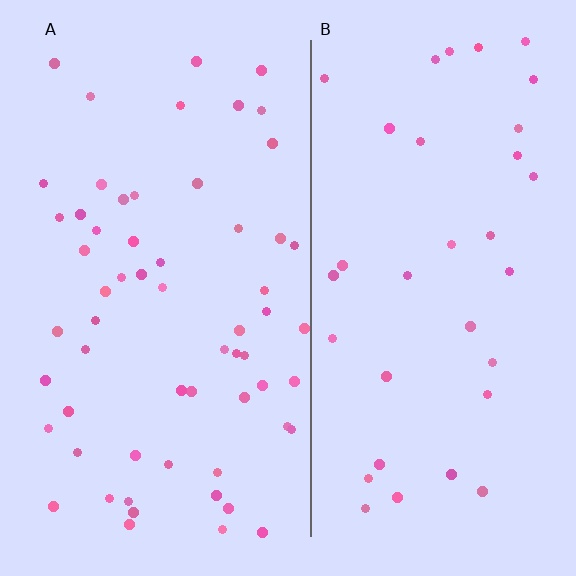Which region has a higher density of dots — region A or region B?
A (the left).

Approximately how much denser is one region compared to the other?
Approximately 1.8× — region A over region B.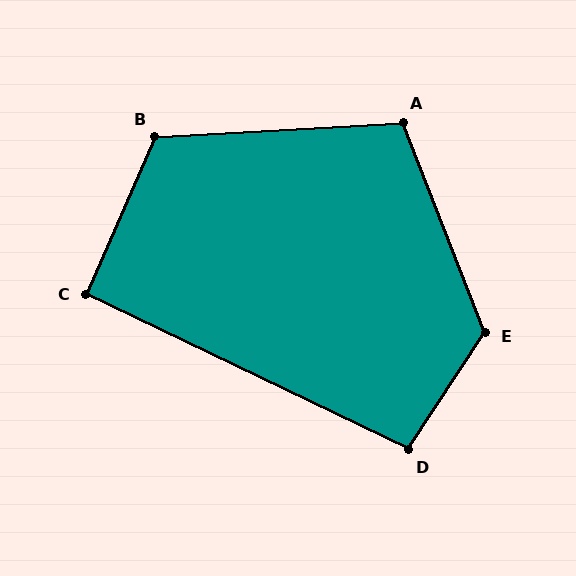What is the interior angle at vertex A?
Approximately 108 degrees (obtuse).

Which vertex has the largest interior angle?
E, at approximately 126 degrees.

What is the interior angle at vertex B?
Approximately 117 degrees (obtuse).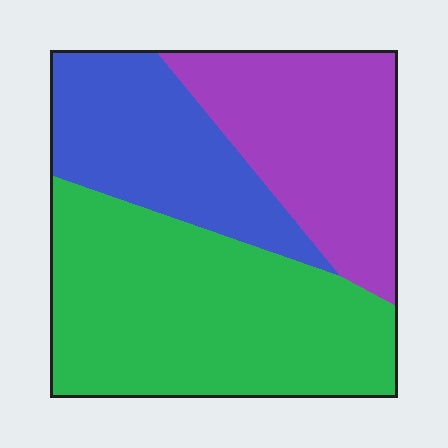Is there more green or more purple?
Green.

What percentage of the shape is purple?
Purple covers roughly 30% of the shape.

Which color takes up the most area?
Green, at roughly 45%.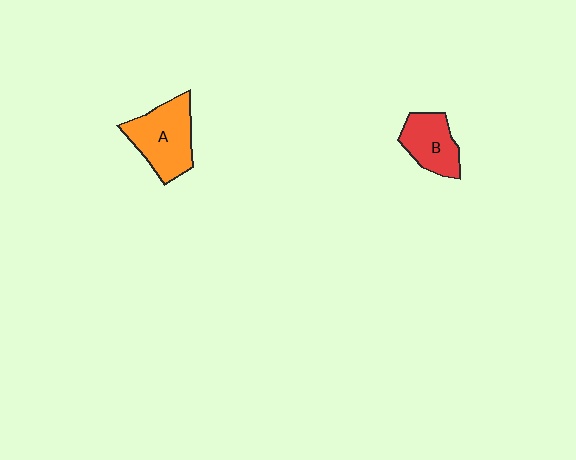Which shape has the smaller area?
Shape B (red).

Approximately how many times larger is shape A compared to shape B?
Approximately 1.4 times.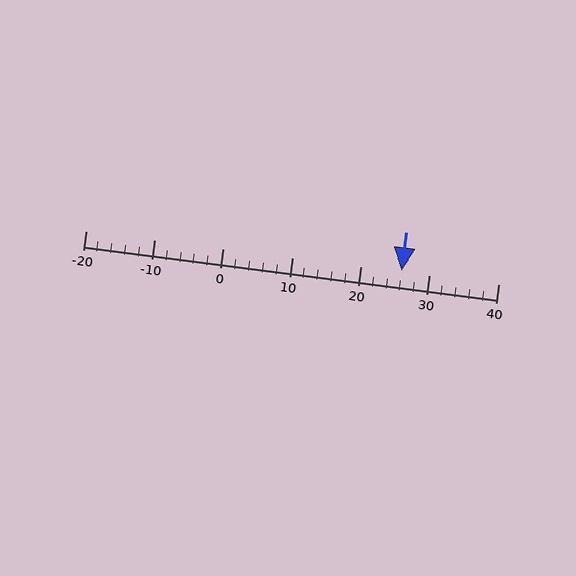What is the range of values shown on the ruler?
The ruler shows values from -20 to 40.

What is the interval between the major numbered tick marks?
The major tick marks are spaced 10 units apart.